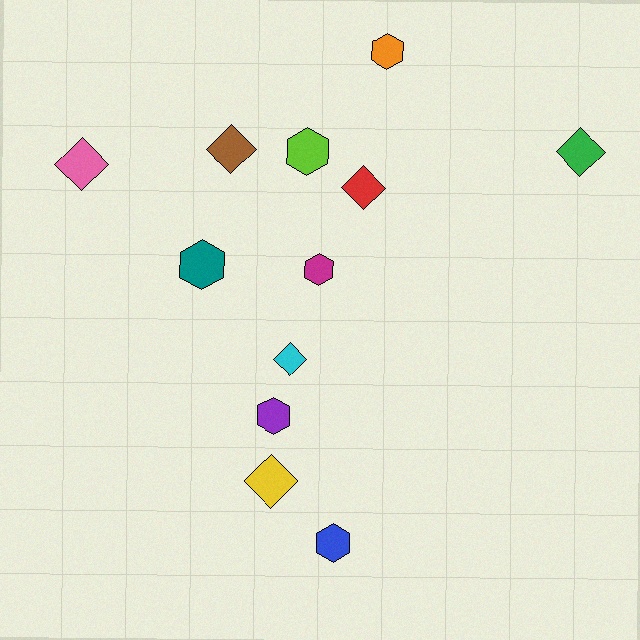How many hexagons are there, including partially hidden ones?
There are 6 hexagons.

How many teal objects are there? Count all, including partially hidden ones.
There is 1 teal object.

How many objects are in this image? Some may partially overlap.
There are 12 objects.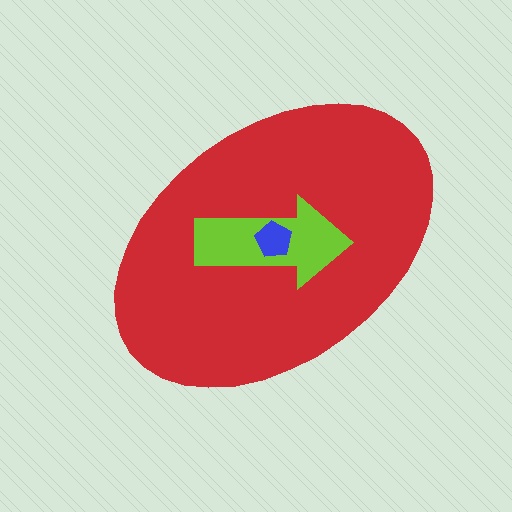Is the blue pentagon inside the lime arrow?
Yes.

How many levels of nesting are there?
3.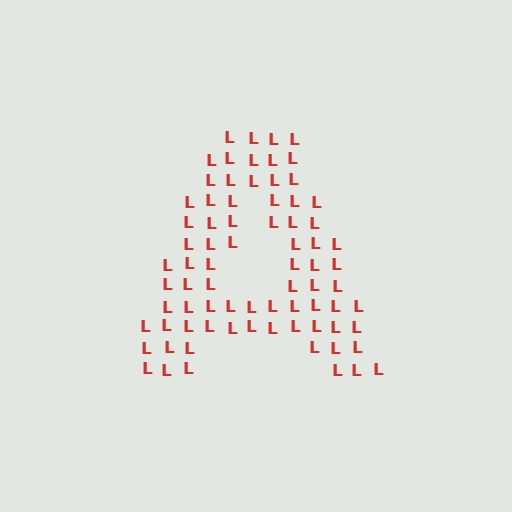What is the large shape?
The large shape is the letter A.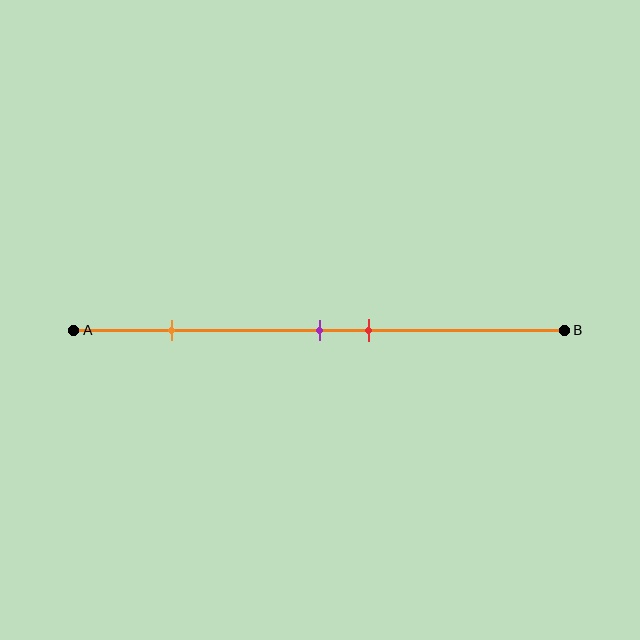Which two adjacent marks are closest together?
The purple and red marks are the closest adjacent pair.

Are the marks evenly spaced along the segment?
No, the marks are not evenly spaced.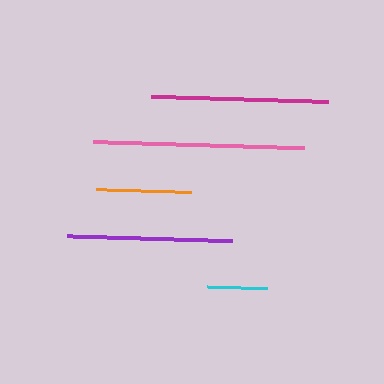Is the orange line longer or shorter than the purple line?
The purple line is longer than the orange line.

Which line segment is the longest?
The pink line is the longest at approximately 211 pixels.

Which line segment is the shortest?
The cyan line is the shortest at approximately 60 pixels.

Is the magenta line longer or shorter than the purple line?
The magenta line is longer than the purple line.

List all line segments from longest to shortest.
From longest to shortest: pink, magenta, purple, orange, cyan.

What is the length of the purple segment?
The purple segment is approximately 165 pixels long.